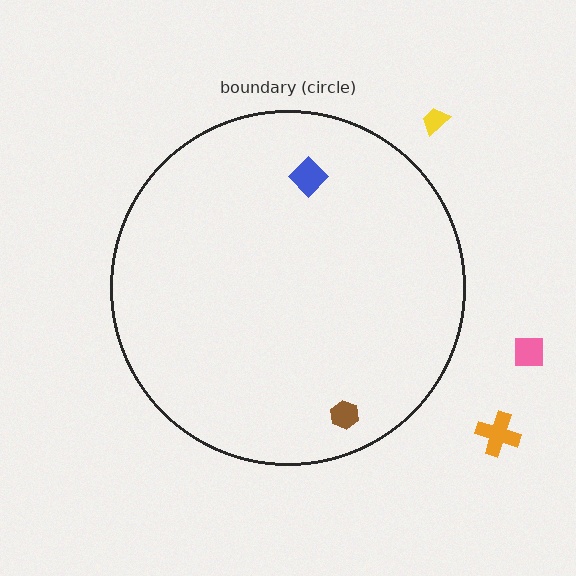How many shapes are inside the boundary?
2 inside, 3 outside.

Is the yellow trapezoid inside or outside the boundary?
Outside.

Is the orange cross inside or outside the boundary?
Outside.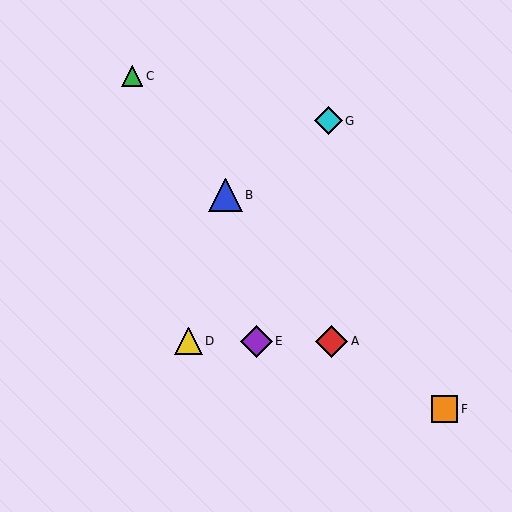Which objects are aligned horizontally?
Objects A, D, E are aligned horizontally.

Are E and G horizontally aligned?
No, E is at y≈341 and G is at y≈121.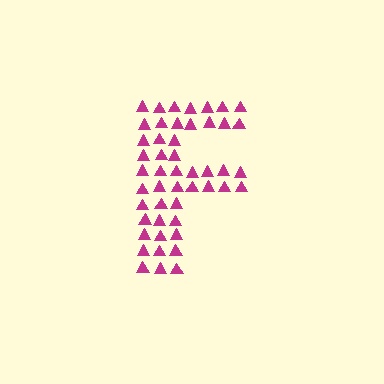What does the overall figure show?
The overall figure shows the letter F.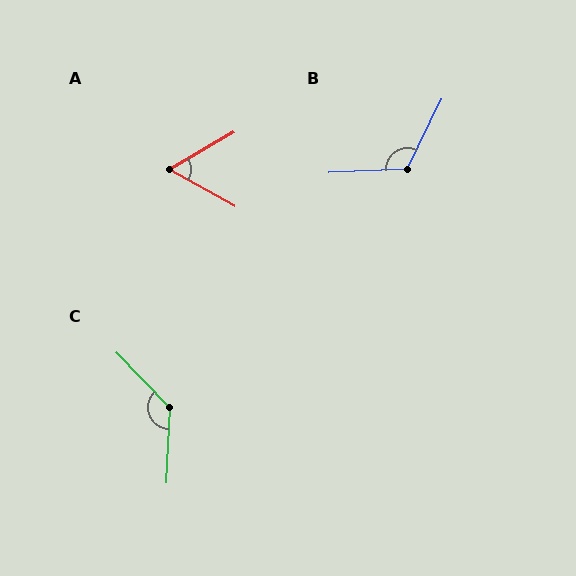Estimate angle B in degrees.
Approximately 119 degrees.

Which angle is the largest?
C, at approximately 134 degrees.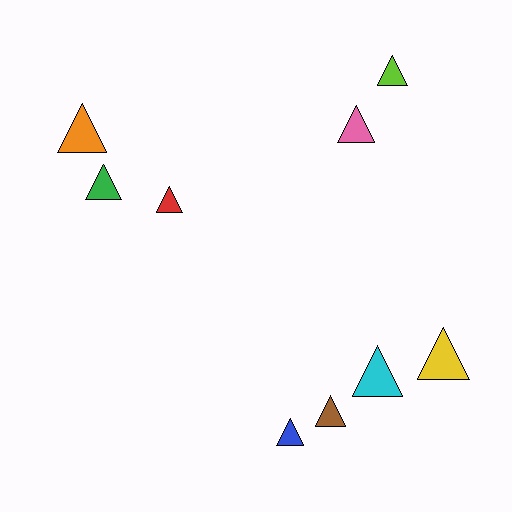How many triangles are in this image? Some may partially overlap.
There are 9 triangles.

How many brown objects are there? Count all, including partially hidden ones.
There is 1 brown object.